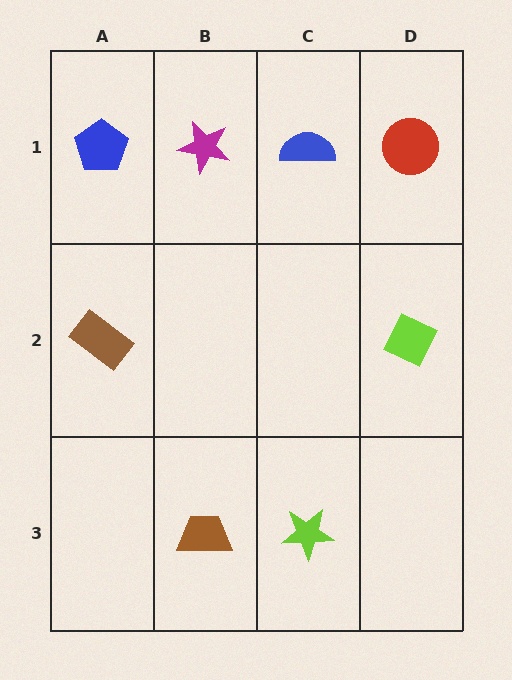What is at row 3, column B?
A brown trapezoid.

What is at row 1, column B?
A magenta star.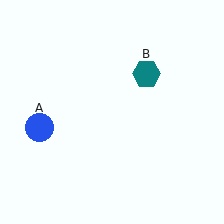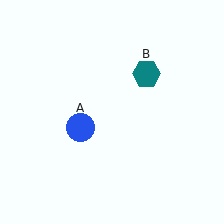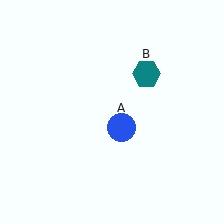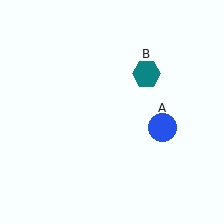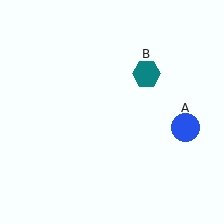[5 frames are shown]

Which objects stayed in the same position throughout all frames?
Teal hexagon (object B) remained stationary.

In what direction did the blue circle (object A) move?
The blue circle (object A) moved right.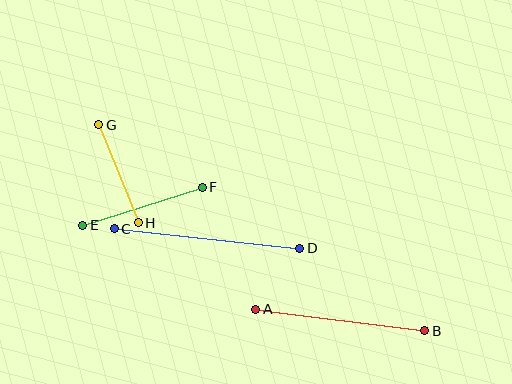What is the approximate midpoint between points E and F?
The midpoint is at approximately (142, 206) pixels.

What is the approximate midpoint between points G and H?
The midpoint is at approximately (119, 174) pixels.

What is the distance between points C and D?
The distance is approximately 186 pixels.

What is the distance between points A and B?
The distance is approximately 170 pixels.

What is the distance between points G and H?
The distance is approximately 106 pixels.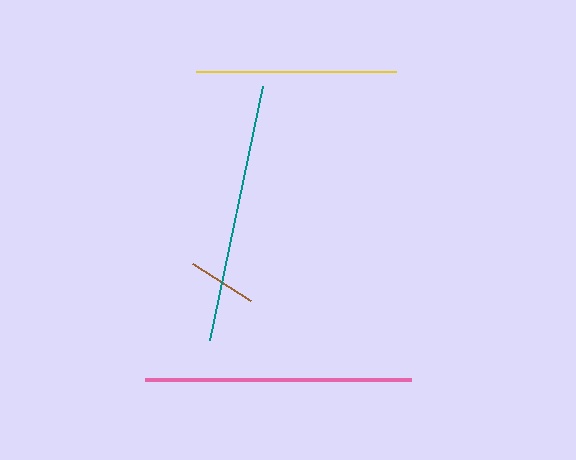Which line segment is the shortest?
The brown line is the shortest at approximately 68 pixels.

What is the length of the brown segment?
The brown segment is approximately 68 pixels long.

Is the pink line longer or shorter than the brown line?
The pink line is longer than the brown line.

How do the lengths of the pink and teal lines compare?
The pink and teal lines are approximately the same length.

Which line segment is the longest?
The pink line is the longest at approximately 266 pixels.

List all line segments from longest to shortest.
From longest to shortest: pink, teal, yellow, brown.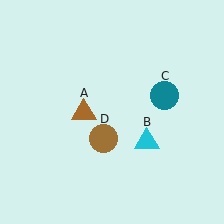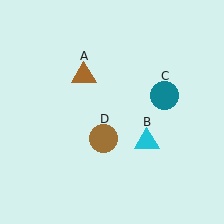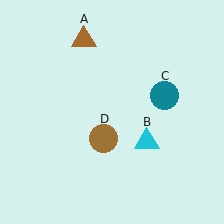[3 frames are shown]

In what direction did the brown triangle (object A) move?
The brown triangle (object A) moved up.